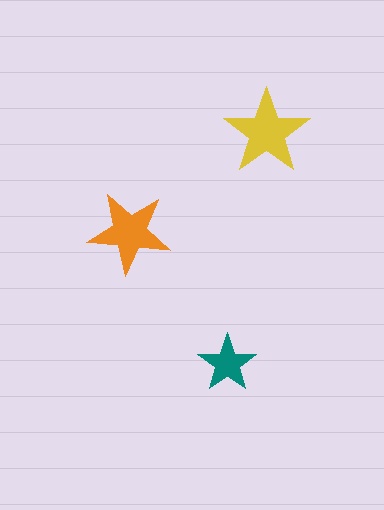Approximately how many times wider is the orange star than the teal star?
About 1.5 times wider.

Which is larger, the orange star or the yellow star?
The yellow one.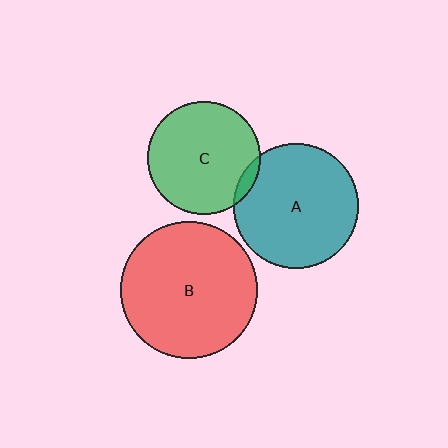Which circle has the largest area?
Circle B (red).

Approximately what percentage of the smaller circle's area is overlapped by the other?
Approximately 5%.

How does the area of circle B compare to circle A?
Approximately 1.2 times.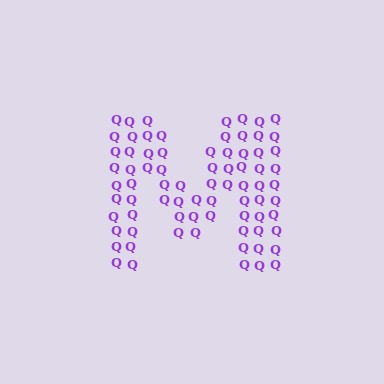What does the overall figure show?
The overall figure shows the letter M.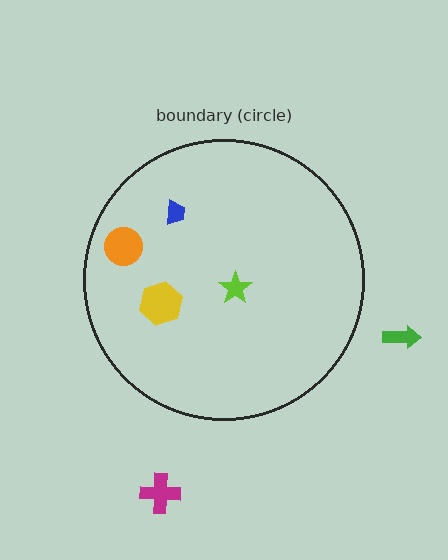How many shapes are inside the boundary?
4 inside, 2 outside.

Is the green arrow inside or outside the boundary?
Outside.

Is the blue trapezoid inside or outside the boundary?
Inside.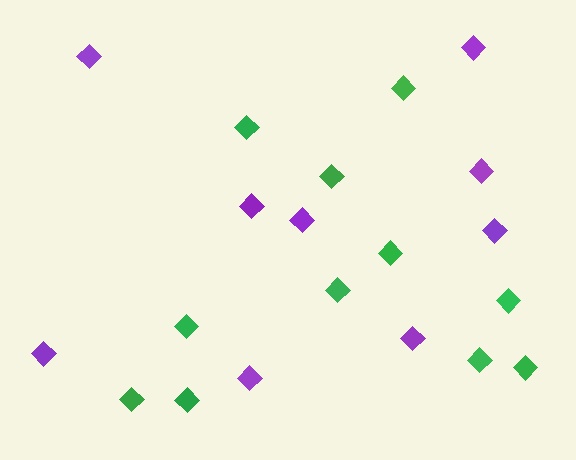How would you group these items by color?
There are 2 groups: one group of purple diamonds (9) and one group of green diamonds (11).